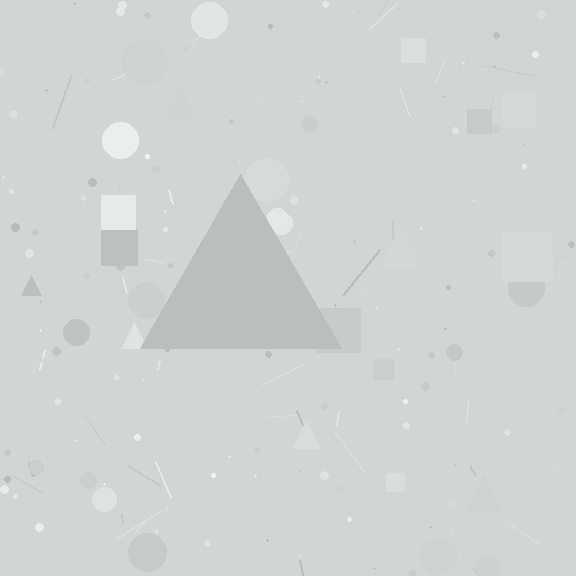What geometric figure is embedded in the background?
A triangle is embedded in the background.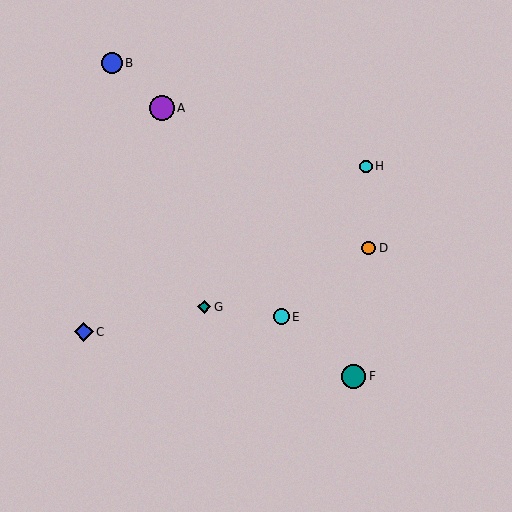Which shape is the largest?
The purple circle (labeled A) is the largest.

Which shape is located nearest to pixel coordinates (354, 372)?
The teal circle (labeled F) at (354, 376) is nearest to that location.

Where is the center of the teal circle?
The center of the teal circle is at (354, 376).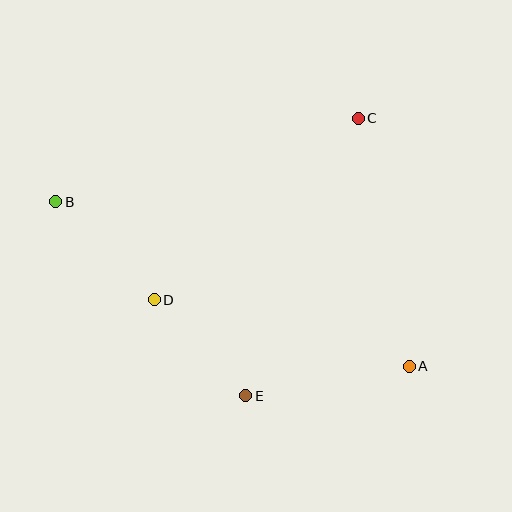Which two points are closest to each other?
Points D and E are closest to each other.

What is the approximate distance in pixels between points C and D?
The distance between C and D is approximately 273 pixels.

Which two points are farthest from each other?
Points A and B are farthest from each other.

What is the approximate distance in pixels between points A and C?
The distance between A and C is approximately 253 pixels.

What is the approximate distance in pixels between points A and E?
The distance between A and E is approximately 167 pixels.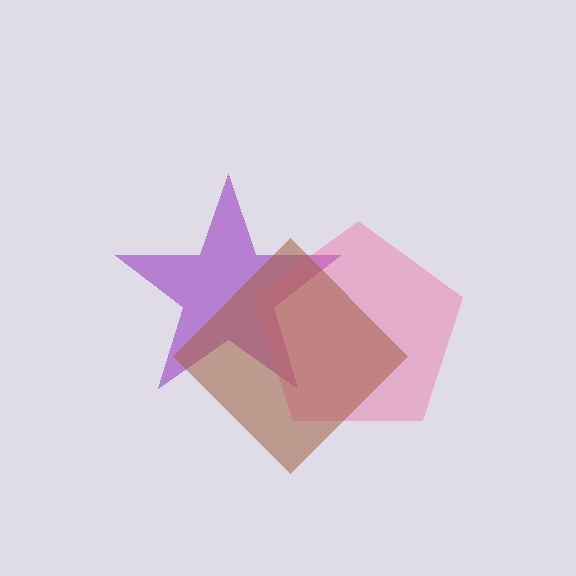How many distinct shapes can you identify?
There are 3 distinct shapes: a purple star, a pink pentagon, a brown diamond.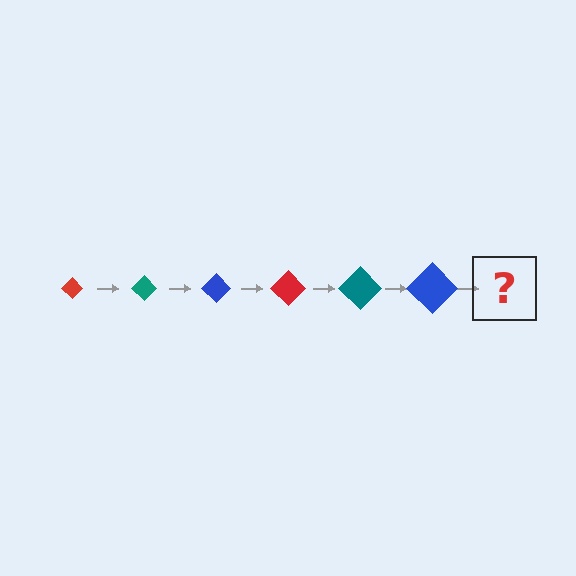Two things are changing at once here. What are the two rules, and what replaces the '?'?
The two rules are that the diamond grows larger each step and the color cycles through red, teal, and blue. The '?' should be a red diamond, larger than the previous one.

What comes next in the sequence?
The next element should be a red diamond, larger than the previous one.